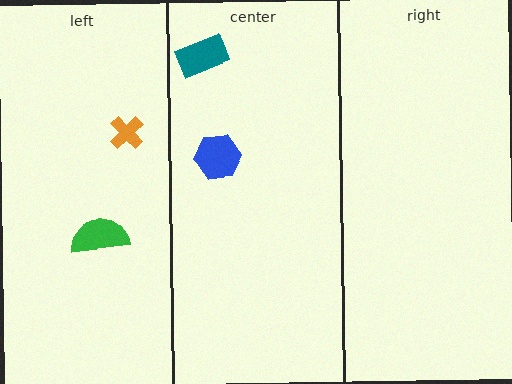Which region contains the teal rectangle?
The center region.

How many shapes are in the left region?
2.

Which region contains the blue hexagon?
The center region.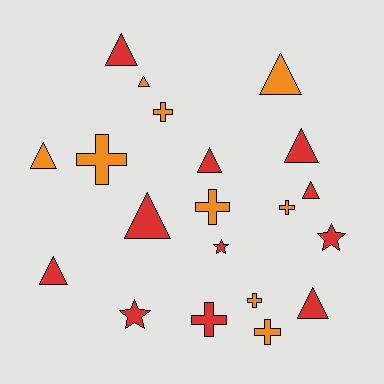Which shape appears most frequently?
Triangle, with 10 objects.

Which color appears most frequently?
Red, with 11 objects.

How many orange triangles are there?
There are 3 orange triangles.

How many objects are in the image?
There are 20 objects.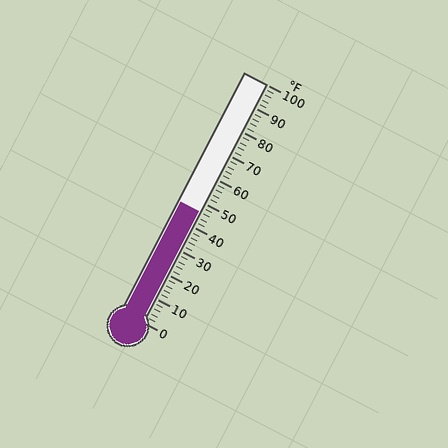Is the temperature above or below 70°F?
The temperature is below 70°F.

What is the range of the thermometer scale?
The thermometer scale ranges from 0°F to 100°F.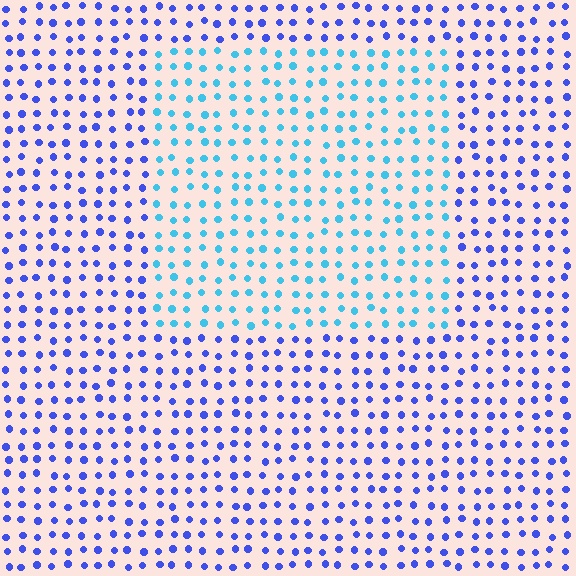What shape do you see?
I see a rectangle.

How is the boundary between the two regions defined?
The boundary is defined purely by a slight shift in hue (about 41 degrees). Spacing, size, and orientation are identical on both sides.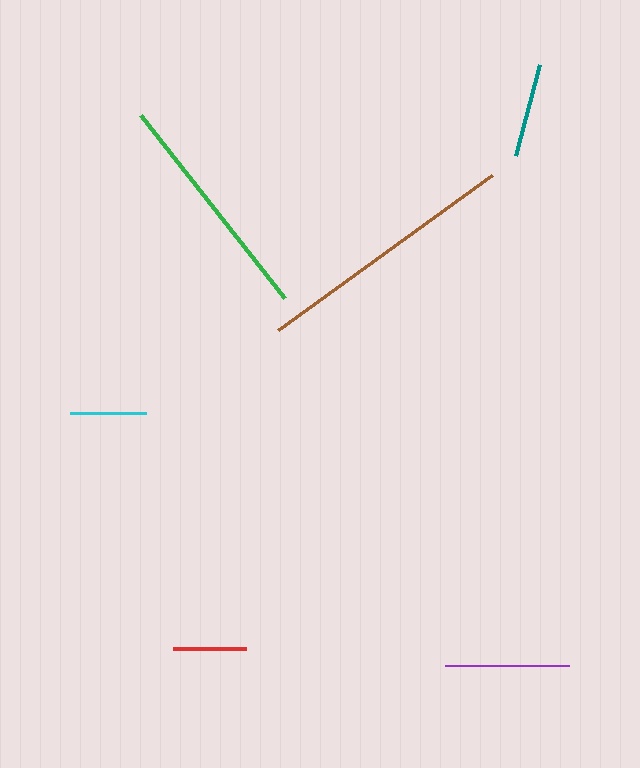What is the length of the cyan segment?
The cyan segment is approximately 77 pixels long.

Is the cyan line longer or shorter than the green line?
The green line is longer than the cyan line.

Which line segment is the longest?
The brown line is the longest at approximately 264 pixels.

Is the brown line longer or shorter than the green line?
The brown line is longer than the green line.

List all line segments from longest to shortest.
From longest to shortest: brown, green, purple, teal, cyan, red.